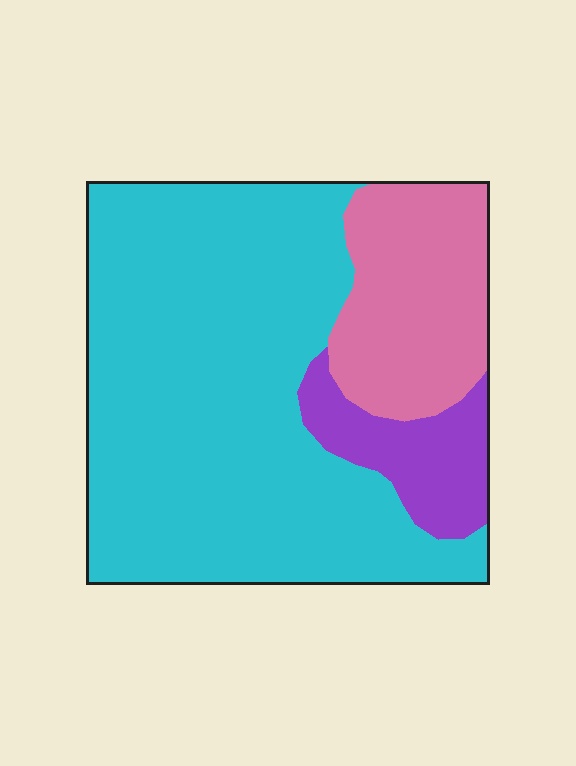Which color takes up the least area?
Purple, at roughly 10%.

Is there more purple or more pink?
Pink.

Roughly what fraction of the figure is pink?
Pink covers around 20% of the figure.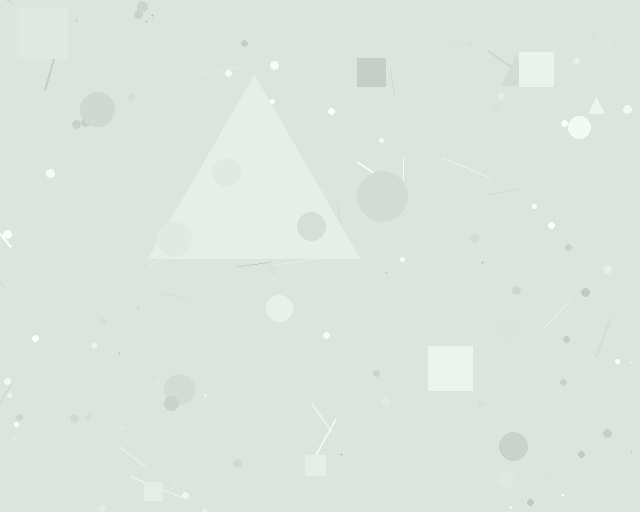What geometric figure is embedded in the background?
A triangle is embedded in the background.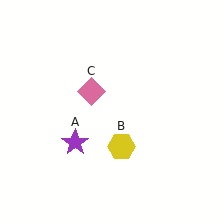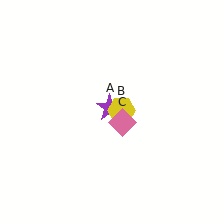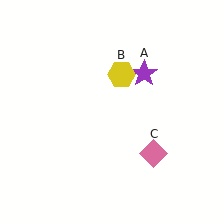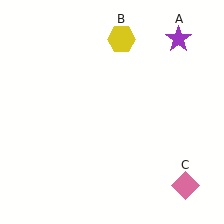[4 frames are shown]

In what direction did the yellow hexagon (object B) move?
The yellow hexagon (object B) moved up.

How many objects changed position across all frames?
3 objects changed position: purple star (object A), yellow hexagon (object B), pink diamond (object C).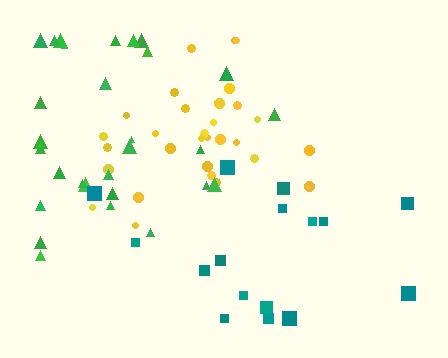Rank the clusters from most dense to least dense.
yellow, green, teal.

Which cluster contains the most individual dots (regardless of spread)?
Green (31).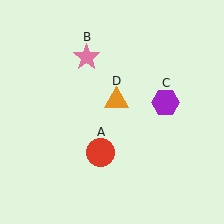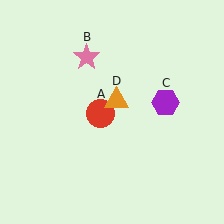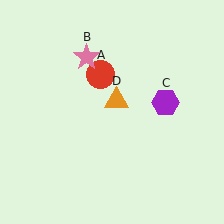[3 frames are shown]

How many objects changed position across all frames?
1 object changed position: red circle (object A).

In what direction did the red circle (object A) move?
The red circle (object A) moved up.